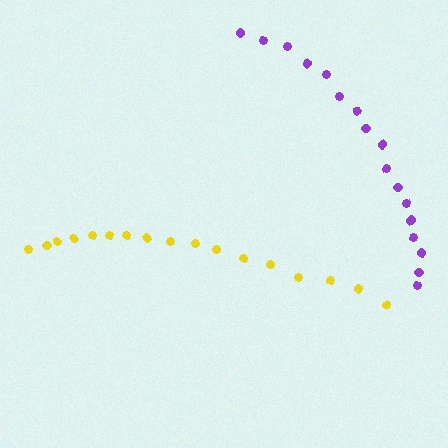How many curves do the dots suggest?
There are 2 distinct paths.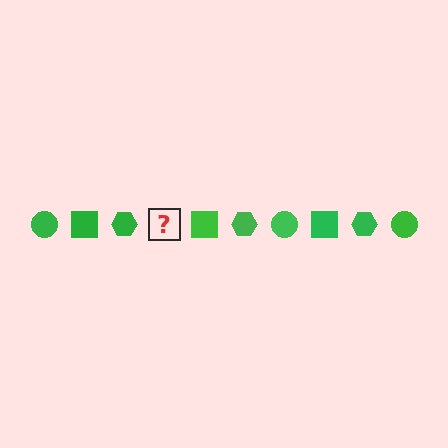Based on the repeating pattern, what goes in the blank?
The blank should be a green circle.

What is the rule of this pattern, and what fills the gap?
The rule is that the pattern cycles through circle, square, hexagon shapes in green. The gap should be filled with a green circle.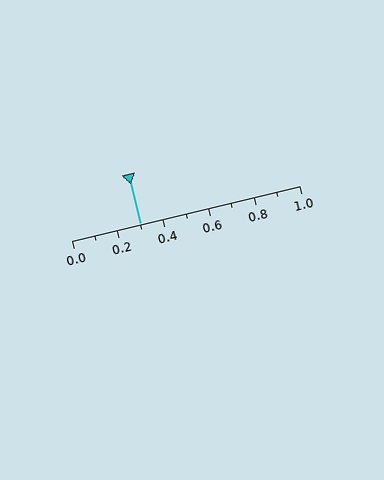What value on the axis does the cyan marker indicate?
The marker indicates approximately 0.3.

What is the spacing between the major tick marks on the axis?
The major ticks are spaced 0.2 apart.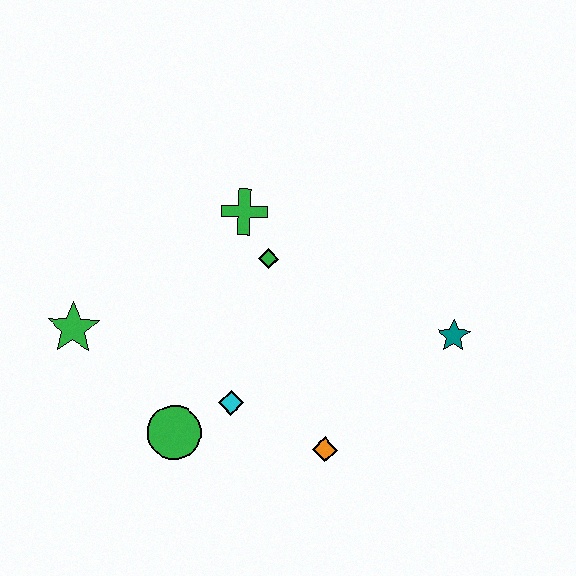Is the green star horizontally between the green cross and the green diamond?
No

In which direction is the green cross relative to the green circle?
The green cross is above the green circle.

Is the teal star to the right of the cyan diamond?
Yes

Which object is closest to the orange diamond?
The cyan diamond is closest to the orange diamond.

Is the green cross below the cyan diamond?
No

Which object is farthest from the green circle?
The teal star is farthest from the green circle.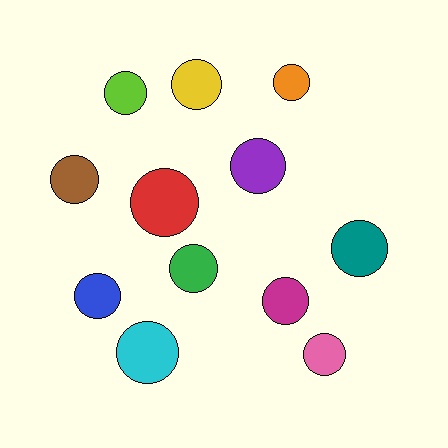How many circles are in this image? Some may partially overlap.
There are 12 circles.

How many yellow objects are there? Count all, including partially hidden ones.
There is 1 yellow object.